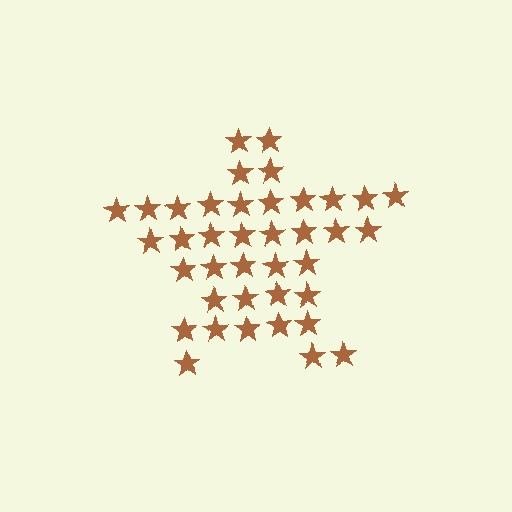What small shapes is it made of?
It is made of small stars.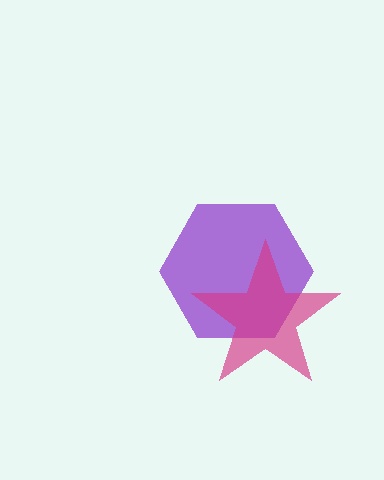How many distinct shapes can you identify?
There are 2 distinct shapes: a purple hexagon, a magenta star.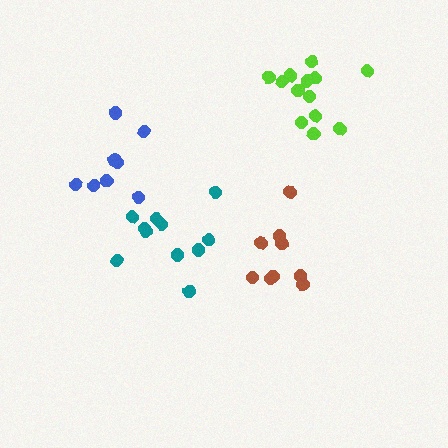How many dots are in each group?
Group 1: 8 dots, Group 2: 11 dots, Group 3: 13 dots, Group 4: 9 dots (41 total).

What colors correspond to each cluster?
The clusters are colored: blue, teal, lime, brown.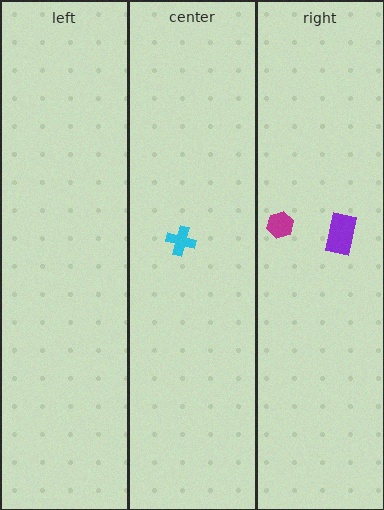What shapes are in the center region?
The cyan cross.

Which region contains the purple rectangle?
The right region.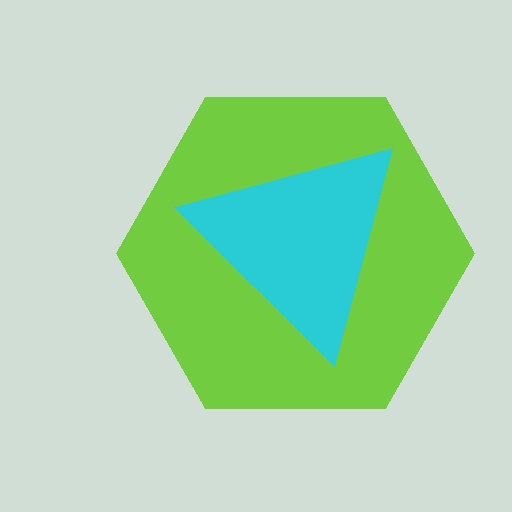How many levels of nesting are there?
2.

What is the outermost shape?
The lime hexagon.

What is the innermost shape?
The cyan triangle.